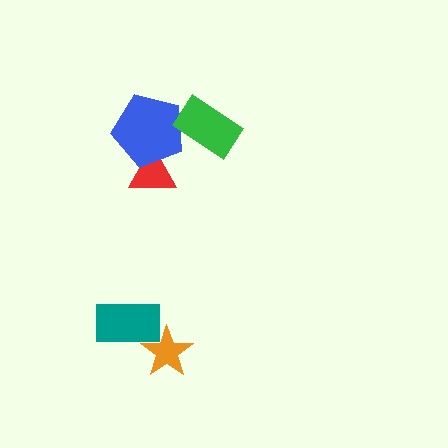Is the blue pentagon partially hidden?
Yes, it is partially covered by another shape.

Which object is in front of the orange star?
The teal rectangle is in front of the orange star.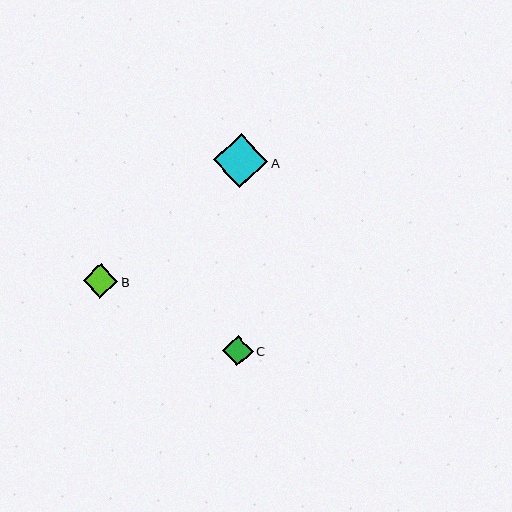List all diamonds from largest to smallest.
From largest to smallest: A, B, C.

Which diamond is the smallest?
Diamond C is the smallest with a size of approximately 30 pixels.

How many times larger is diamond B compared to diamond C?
Diamond B is approximately 1.2 times the size of diamond C.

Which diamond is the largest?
Diamond A is the largest with a size of approximately 54 pixels.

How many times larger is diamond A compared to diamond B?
Diamond A is approximately 1.5 times the size of diamond B.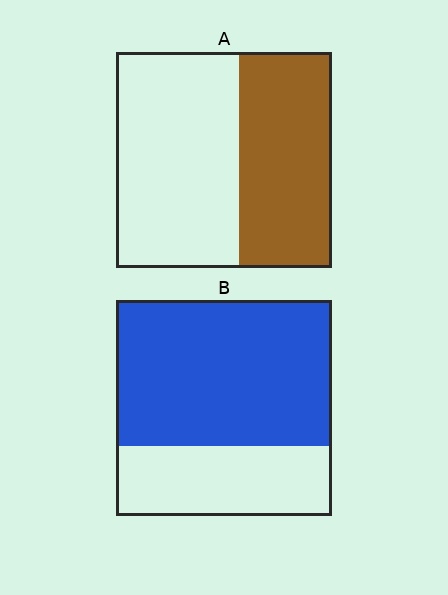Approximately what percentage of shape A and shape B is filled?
A is approximately 45% and B is approximately 70%.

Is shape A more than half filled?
No.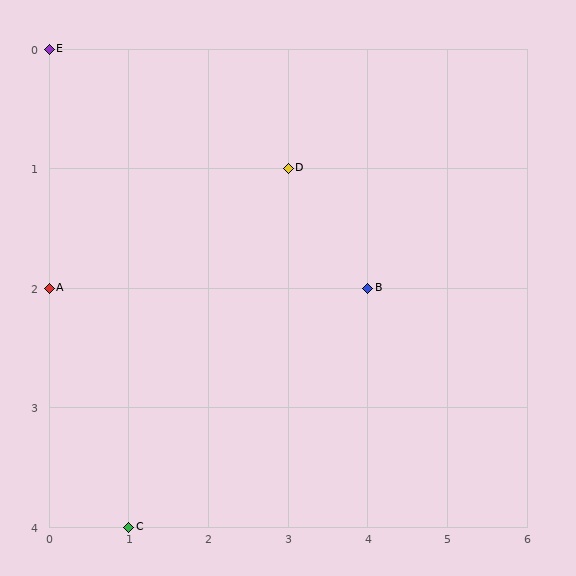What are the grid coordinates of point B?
Point B is at grid coordinates (4, 2).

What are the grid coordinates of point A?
Point A is at grid coordinates (0, 2).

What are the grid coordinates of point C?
Point C is at grid coordinates (1, 4).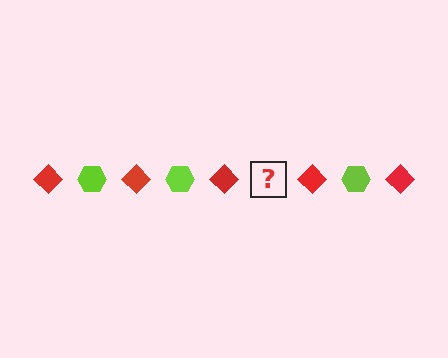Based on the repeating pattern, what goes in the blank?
The blank should be a lime hexagon.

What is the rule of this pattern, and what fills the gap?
The rule is that the pattern alternates between red diamond and lime hexagon. The gap should be filled with a lime hexagon.